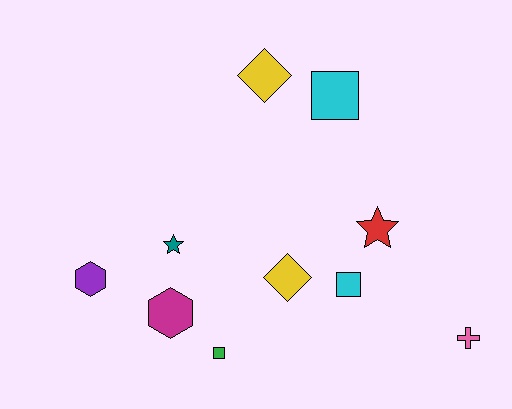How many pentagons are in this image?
There are no pentagons.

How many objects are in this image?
There are 10 objects.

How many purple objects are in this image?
There is 1 purple object.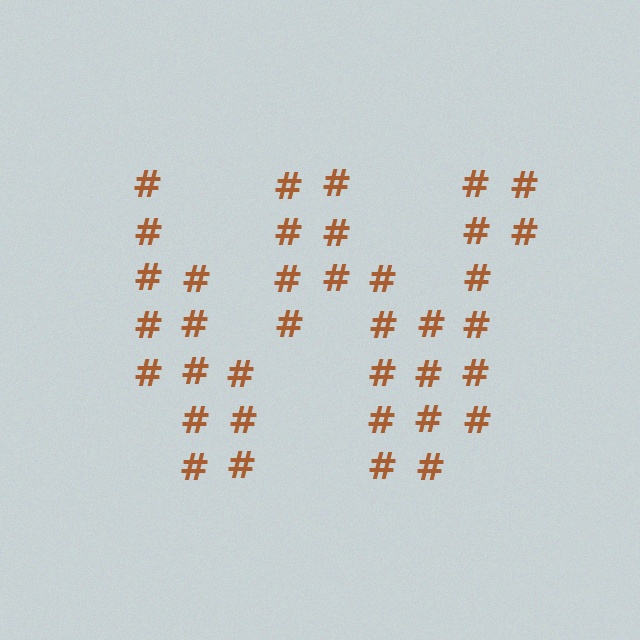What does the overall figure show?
The overall figure shows the letter W.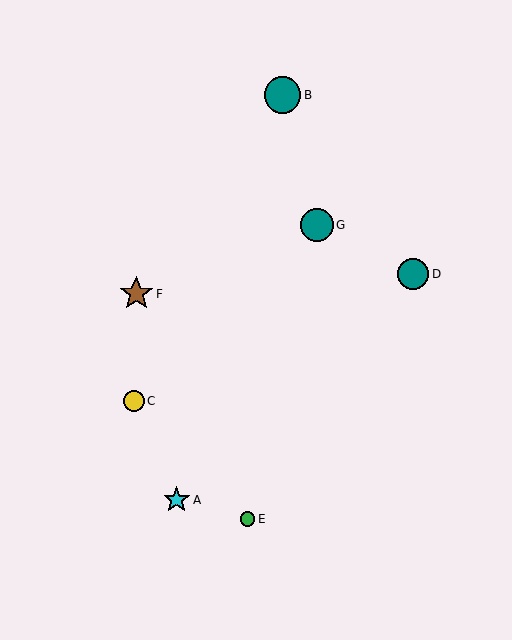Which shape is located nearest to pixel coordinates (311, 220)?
The teal circle (labeled G) at (317, 225) is nearest to that location.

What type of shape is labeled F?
Shape F is a brown star.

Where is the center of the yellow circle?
The center of the yellow circle is at (134, 401).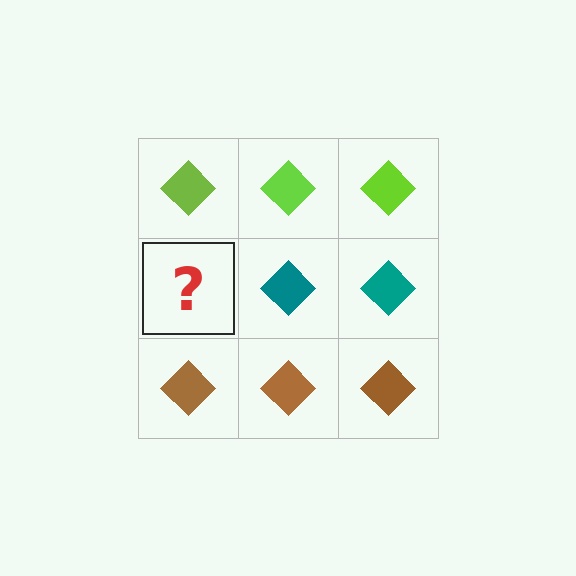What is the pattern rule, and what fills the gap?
The rule is that each row has a consistent color. The gap should be filled with a teal diamond.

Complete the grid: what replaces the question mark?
The question mark should be replaced with a teal diamond.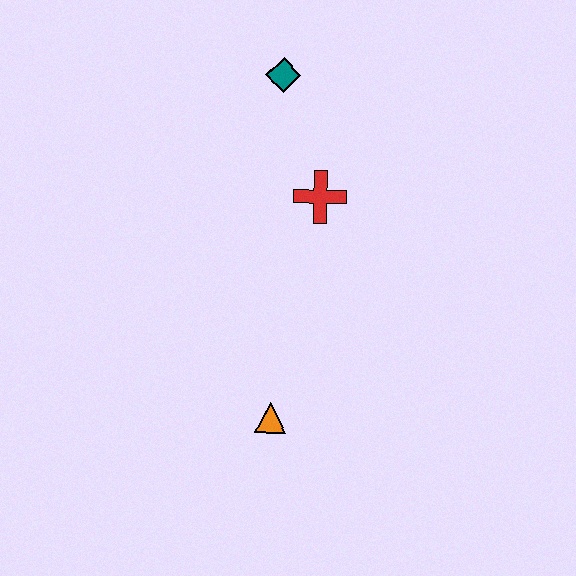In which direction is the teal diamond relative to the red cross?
The teal diamond is above the red cross.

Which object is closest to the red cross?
The teal diamond is closest to the red cross.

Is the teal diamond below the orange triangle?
No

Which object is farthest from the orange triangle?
The teal diamond is farthest from the orange triangle.